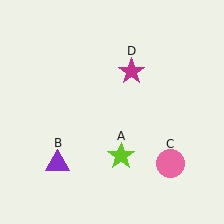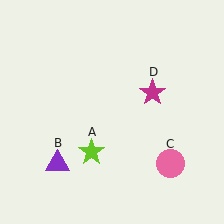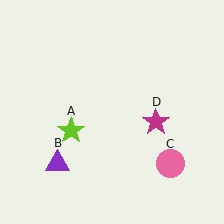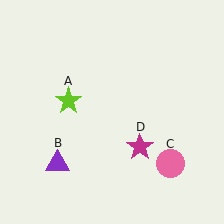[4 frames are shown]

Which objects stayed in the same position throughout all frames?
Purple triangle (object B) and pink circle (object C) remained stationary.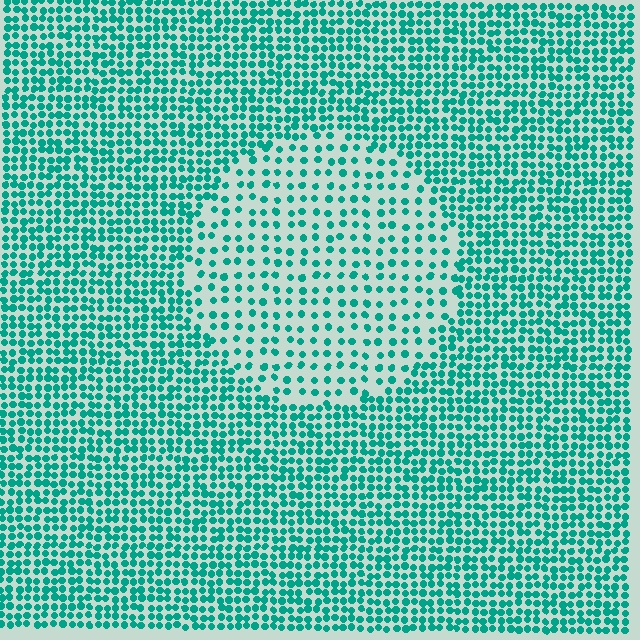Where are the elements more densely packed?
The elements are more densely packed outside the circle boundary.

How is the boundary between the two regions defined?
The boundary is defined by a change in element density (approximately 2.1x ratio). All elements are the same color, size, and shape.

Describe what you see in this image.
The image contains small teal elements arranged at two different densities. A circle-shaped region is visible where the elements are less densely packed than the surrounding area.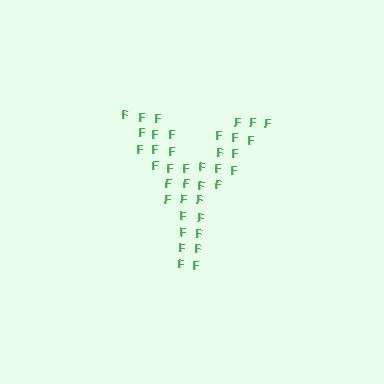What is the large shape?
The large shape is the letter Y.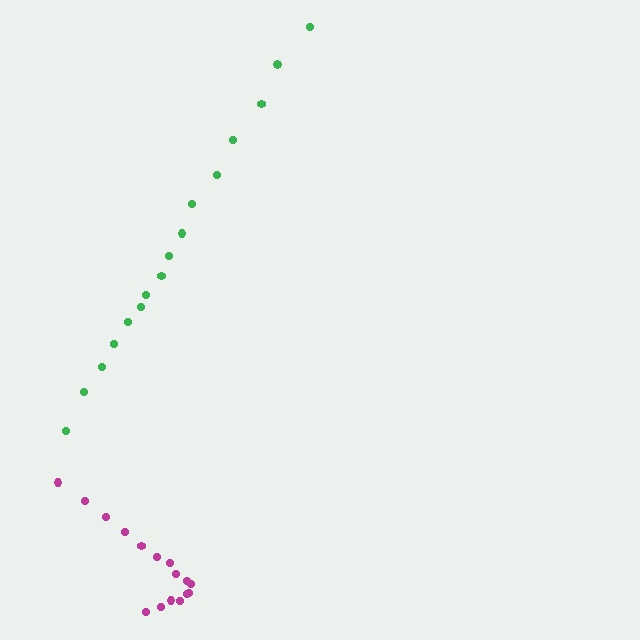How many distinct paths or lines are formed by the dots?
There are 2 distinct paths.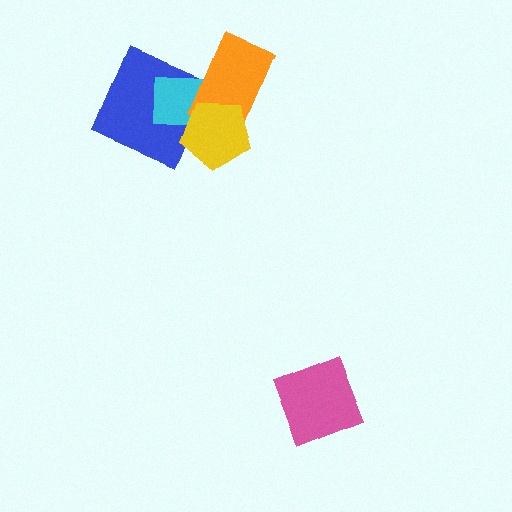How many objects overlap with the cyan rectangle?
3 objects overlap with the cyan rectangle.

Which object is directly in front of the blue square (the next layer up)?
The cyan rectangle is directly in front of the blue square.